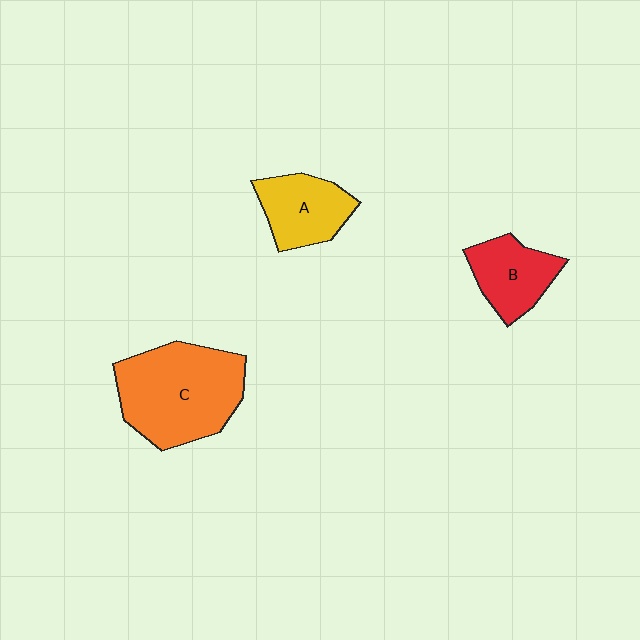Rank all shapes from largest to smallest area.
From largest to smallest: C (orange), A (yellow), B (red).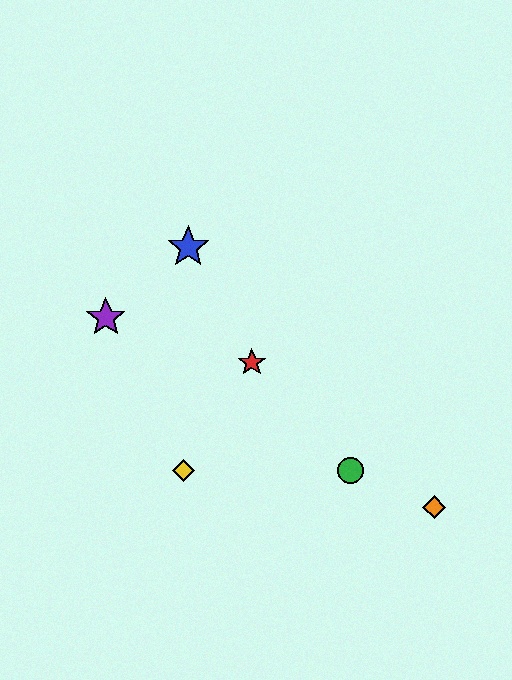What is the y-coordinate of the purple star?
The purple star is at y≈318.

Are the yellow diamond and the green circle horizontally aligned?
Yes, both are at y≈470.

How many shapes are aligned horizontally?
2 shapes (the green circle, the yellow diamond) are aligned horizontally.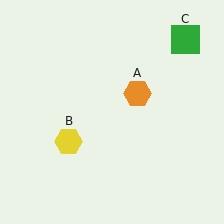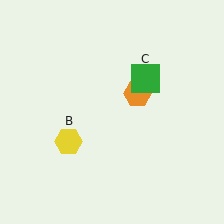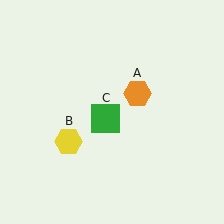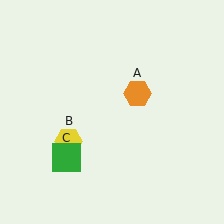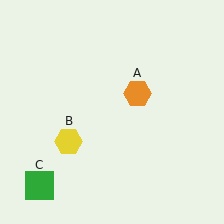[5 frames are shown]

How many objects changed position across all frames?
1 object changed position: green square (object C).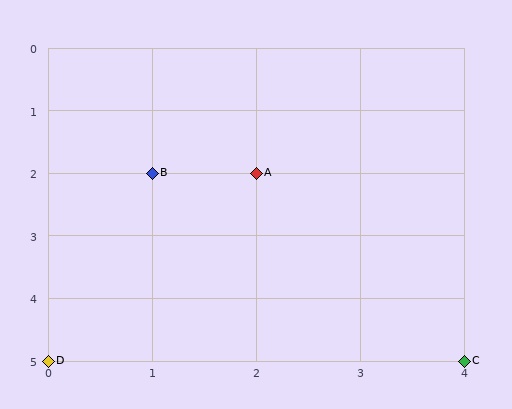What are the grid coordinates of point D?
Point D is at grid coordinates (0, 5).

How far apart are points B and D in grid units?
Points B and D are 1 column and 3 rows apart (about 3.2 grid units diagonally).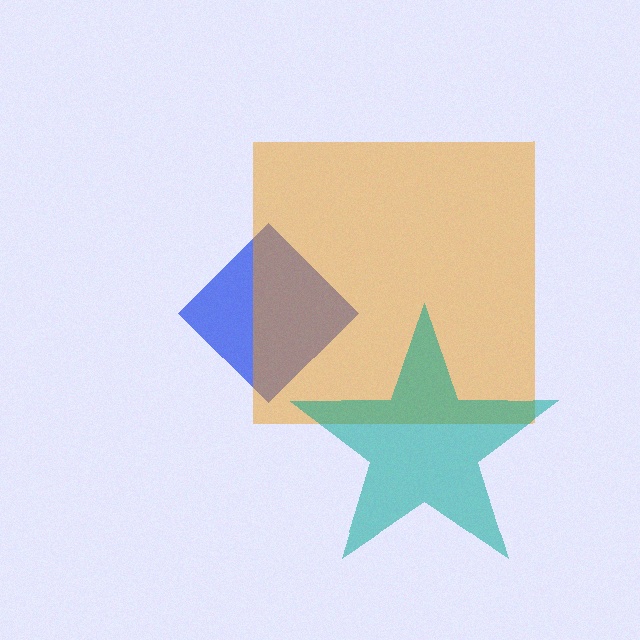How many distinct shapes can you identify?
There are 3 distinct shapes: a blue diamond, an orange square, a teal star.